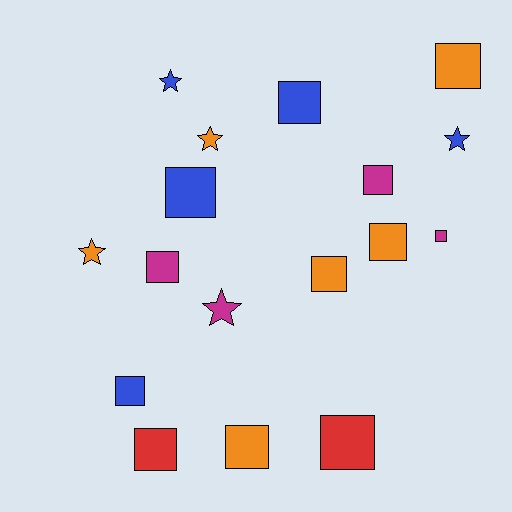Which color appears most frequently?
Orange, with 6 objects.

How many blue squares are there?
There are 3 blue squares.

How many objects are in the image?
There are 17 objects.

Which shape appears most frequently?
Square, with 12 objects.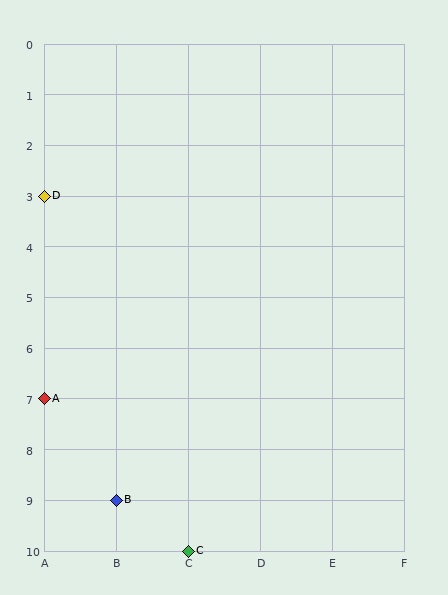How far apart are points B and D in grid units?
Points B and D are 1 column and 6 rows apart (about 6.1 grid units diagonally).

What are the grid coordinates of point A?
Point A is at grid coordinates (A, 7).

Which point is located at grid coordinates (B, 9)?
Point B is at (B, 9).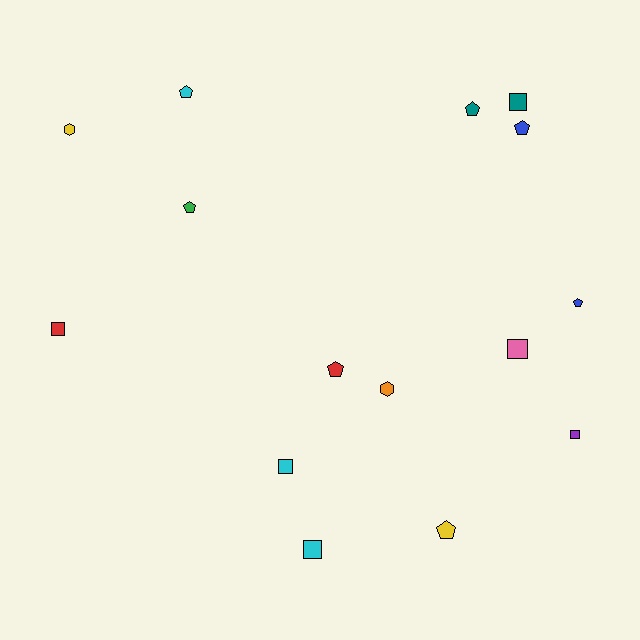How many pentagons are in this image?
There are 7 pentagons.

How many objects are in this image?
There are 15 objects.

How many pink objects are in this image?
There is 1 pink object.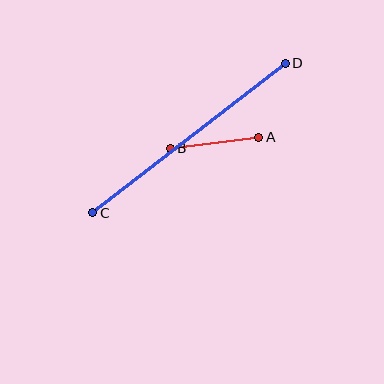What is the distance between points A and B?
The distance is approximately 89 pixels.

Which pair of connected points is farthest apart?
Points C and D are farthest apart.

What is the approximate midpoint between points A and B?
The midpoint is at approximately (214, 143) pixels.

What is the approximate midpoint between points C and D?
The midpoint is at approximately (189, 138) pixels.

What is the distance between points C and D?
The distance is approximately 244 pixels.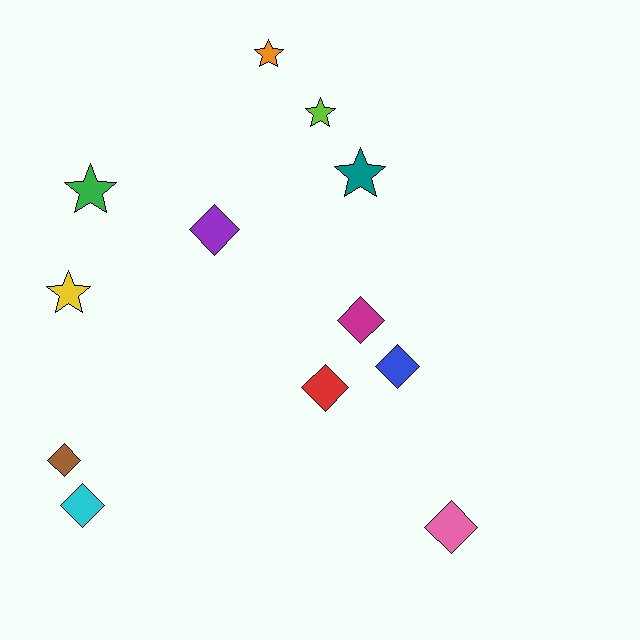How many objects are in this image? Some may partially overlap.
There are 12 objects.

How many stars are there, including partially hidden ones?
There are 5 stars.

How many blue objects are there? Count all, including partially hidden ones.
There is 1 blue object.